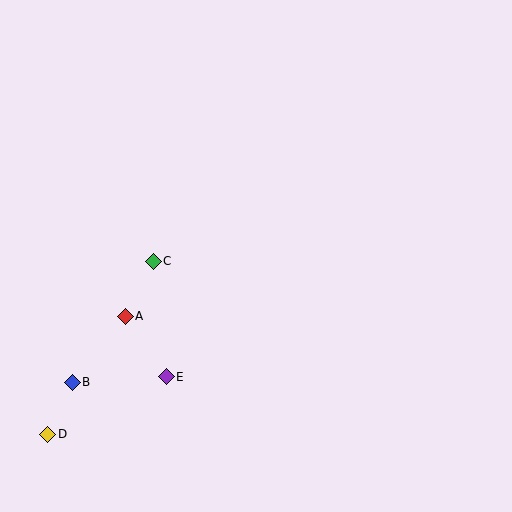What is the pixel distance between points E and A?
The distance between E and A is 73 pixels.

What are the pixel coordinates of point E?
Point E is at (166, 377).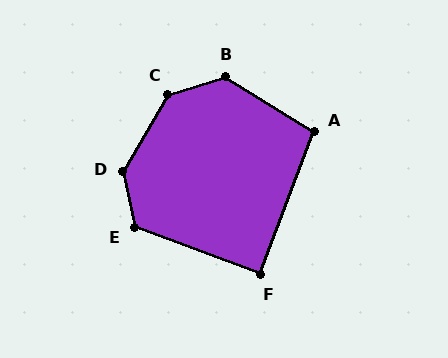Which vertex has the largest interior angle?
D, at approximately 138 degrees.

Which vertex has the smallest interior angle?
F, at approximately 90 degrees.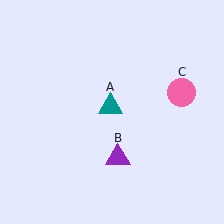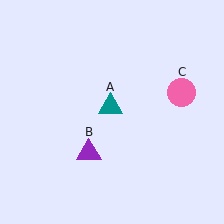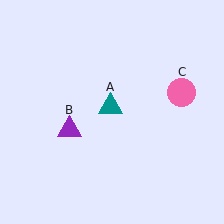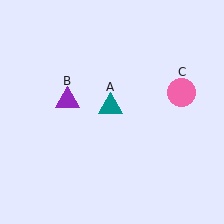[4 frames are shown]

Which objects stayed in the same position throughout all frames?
Teal triangle (object A) and pink circle (object C) remained stationary.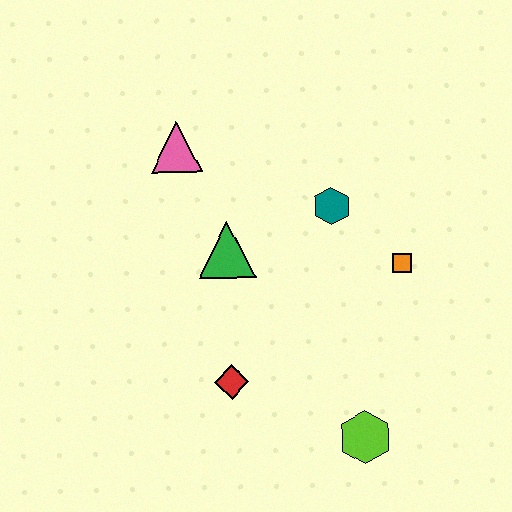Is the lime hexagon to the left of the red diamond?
No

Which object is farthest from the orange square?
The pink triangle is farthest from the orange square.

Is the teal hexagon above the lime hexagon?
Yes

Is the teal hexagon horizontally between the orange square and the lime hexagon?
No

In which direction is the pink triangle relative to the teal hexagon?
The pink triangle is to the left of the teal hexagon.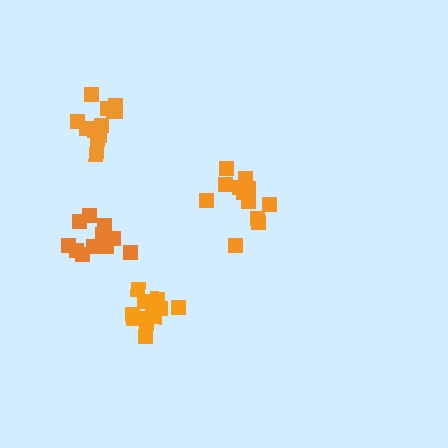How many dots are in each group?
Group 1: 12 dots, Group 2: 12 dots, Group 3: 12 dots, Group 4: 12 dots (48 total).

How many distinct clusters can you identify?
There are 4 distinct clusters.